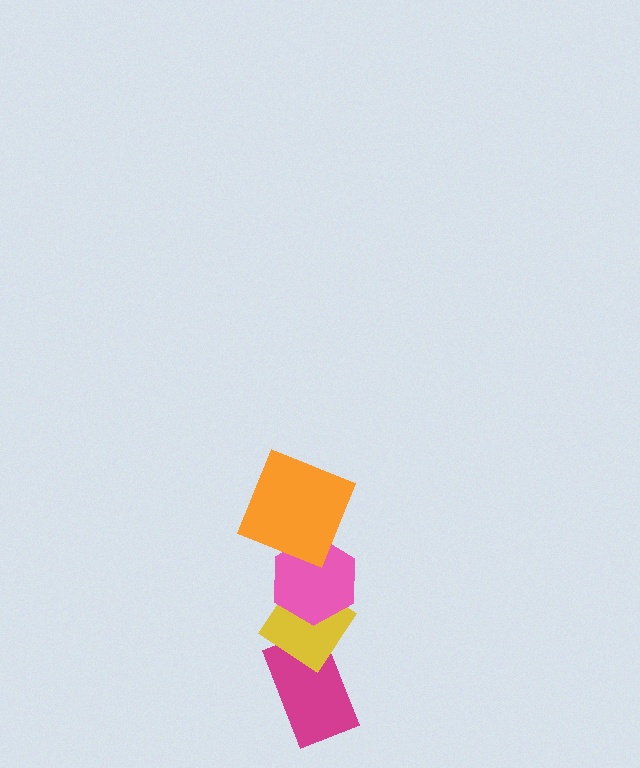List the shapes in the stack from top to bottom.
From top to bottom: the orange square, the pink hexagon, the yellow diamond, the magenta rectangle.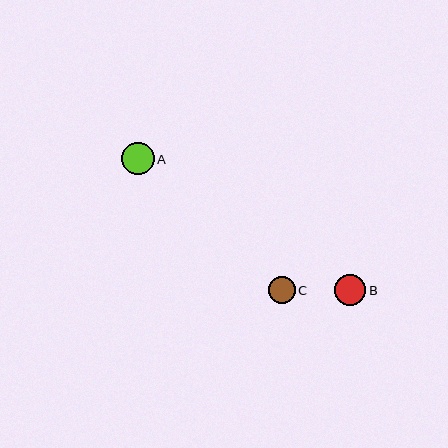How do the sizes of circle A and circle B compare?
Circle A and circle B are approximately the same size.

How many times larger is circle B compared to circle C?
Circle B is approximately 1.2 times the size of circle C.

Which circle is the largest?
Circle A is the largest with a size of approximately 32 pixels.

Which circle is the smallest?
Circle C is the smallest with a size of approximately 27 pixels.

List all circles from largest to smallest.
From largest to smallest: A, B, C.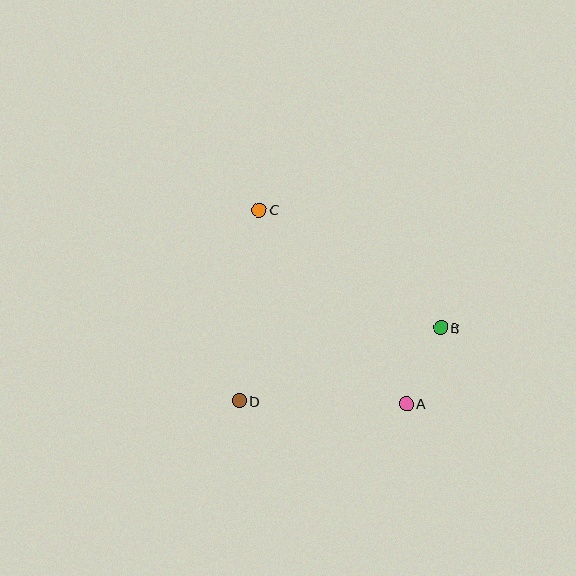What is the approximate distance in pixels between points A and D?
The distance between A and D is approximately 167 pixels.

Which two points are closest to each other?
Points A and B are closest to each other.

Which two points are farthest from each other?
Points A and C are farthest from each other.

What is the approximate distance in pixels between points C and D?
The distance between C and D is approximately 192 pixels.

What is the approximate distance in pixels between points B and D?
The distance between B and D is approximately 214 pixels.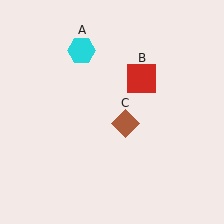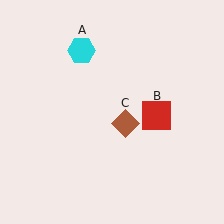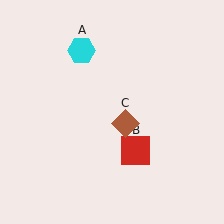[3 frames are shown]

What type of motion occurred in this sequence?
The red square (object B) rotated clockwise around the center of the scene.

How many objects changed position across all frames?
1 object changed position: red square (object B).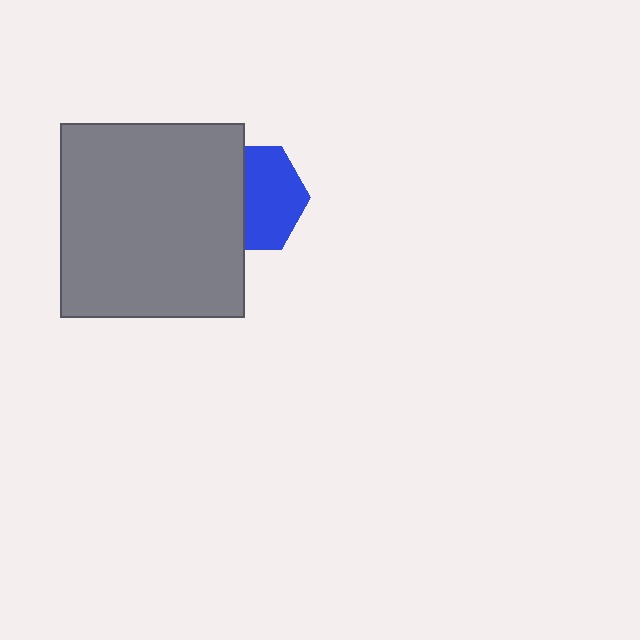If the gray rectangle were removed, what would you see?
You would see the complete blue hexagon.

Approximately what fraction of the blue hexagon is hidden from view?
Roughly 43% of the blue hexagon is hidden behind the gray rectangle.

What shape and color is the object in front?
The object in front is a gray rectangle.